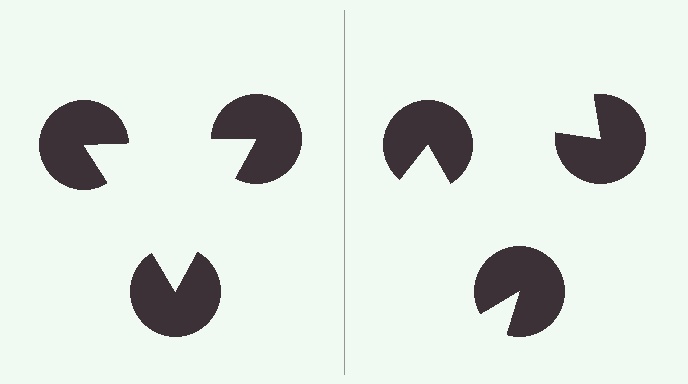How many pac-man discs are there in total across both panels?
6 — 3 on each side.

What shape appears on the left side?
An illusory triangle.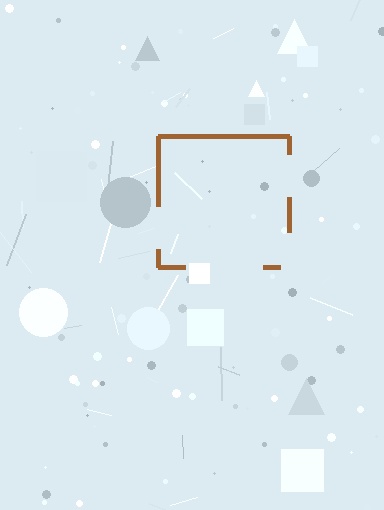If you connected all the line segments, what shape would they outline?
They would outline a square.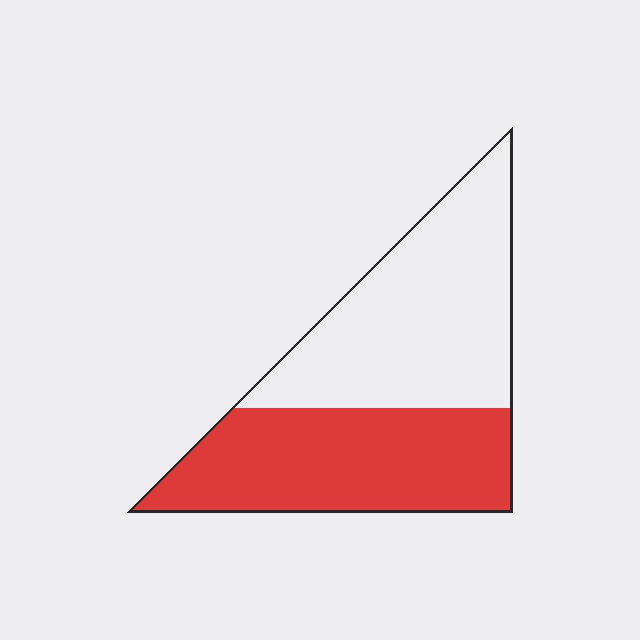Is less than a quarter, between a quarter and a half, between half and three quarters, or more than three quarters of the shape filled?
Between a quarter and a half.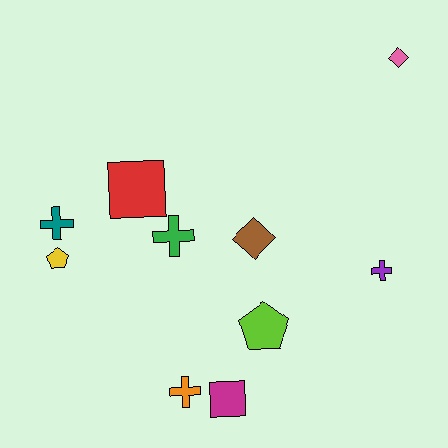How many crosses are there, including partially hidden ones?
There are 4 crosses.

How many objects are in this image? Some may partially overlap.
There are 10 objects.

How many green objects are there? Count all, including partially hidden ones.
There is 1 green object.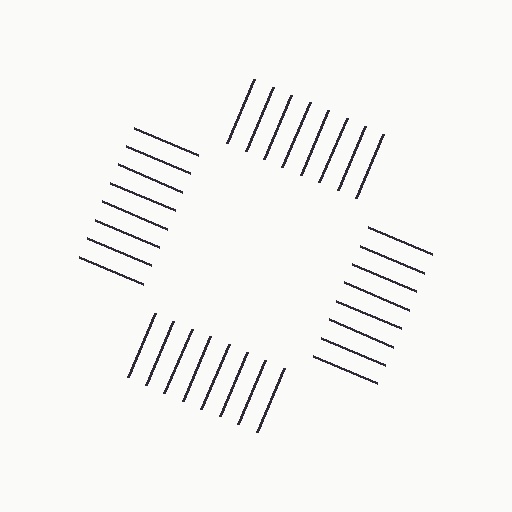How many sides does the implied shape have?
4 sides — the line-ends trace a square.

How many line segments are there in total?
32 — 8 along each of the 4 edges.